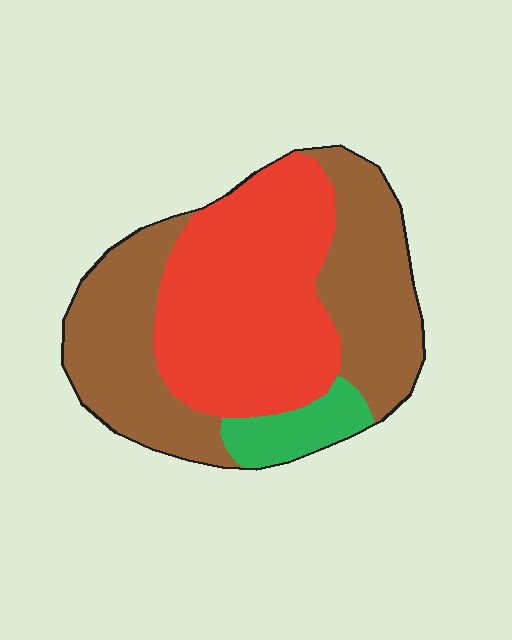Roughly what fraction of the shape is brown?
Brown covers around 45% of the shape.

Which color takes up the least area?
Green, at roughly 10%.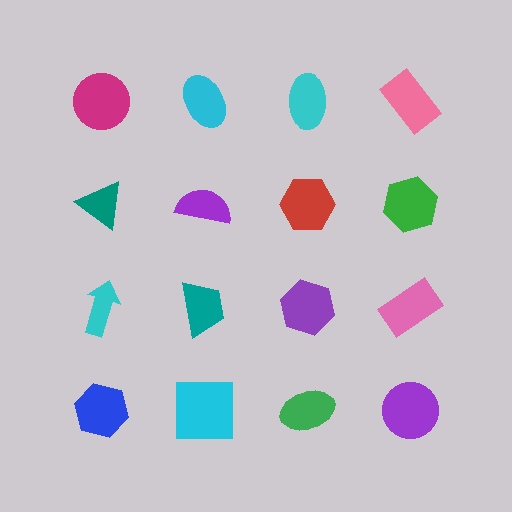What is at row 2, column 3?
A red hexagon.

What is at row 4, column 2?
A cyan square.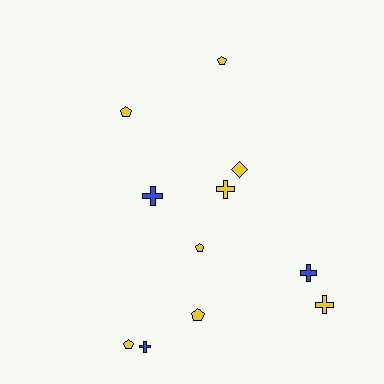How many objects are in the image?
There are 11 objects.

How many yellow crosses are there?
There are 2 yellow crosses.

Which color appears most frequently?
Yellow, with 8 objects.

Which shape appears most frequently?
Cross, with 5 objects.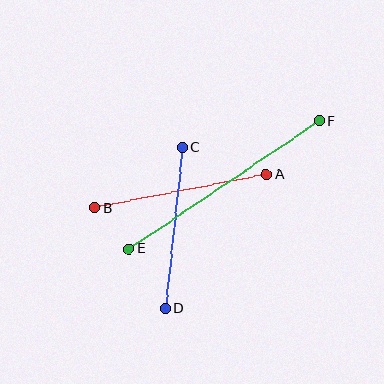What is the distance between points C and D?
The distance is approximately 162 pixels.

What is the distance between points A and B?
The distance is approximately 174 pixels.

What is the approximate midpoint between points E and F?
The midpoint is at approximately (224, 185) pixels.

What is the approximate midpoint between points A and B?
The midpoint is at approximately (181, 191) pixels.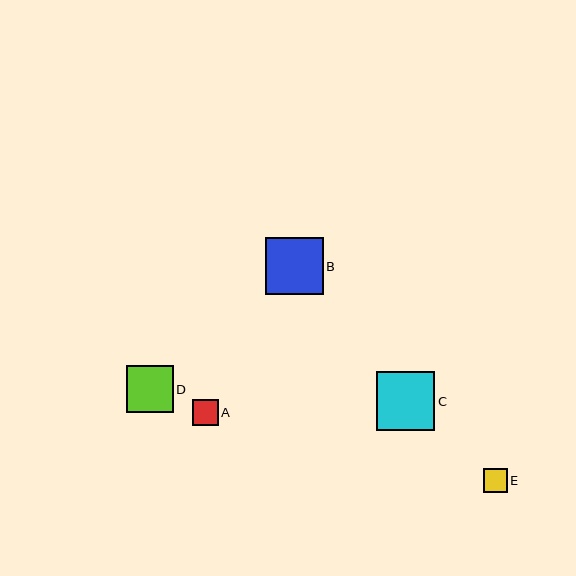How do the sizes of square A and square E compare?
Square A and square E are approximately the same size.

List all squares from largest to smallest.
From largest to smallest: C, B, D, A, E.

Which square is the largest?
Square C is the largest with a size of approximately 58 pixels.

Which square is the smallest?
Square E is the smallest with a size of approximately 24 pixels.